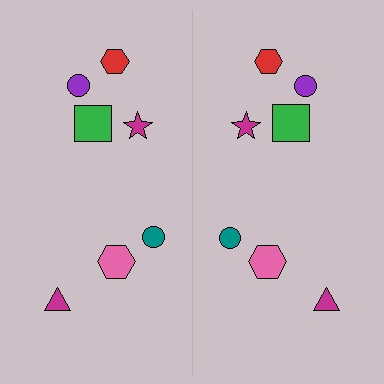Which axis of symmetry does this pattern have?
The pattern has a vertical axis of symmetry running through the center of the image.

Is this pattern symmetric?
Yes, this pattern has bilateral (reflection) symmetry.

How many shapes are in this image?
There are 14 shapes in this image.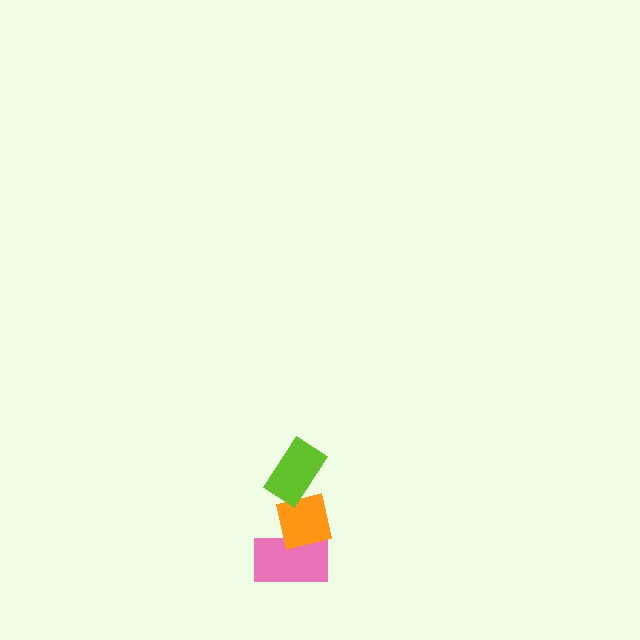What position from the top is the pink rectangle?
The pink rectangle is 3rd from the top.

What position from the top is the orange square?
The orange square is 2nd from the top.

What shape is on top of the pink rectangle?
The orange square is on top of the pink rectangle.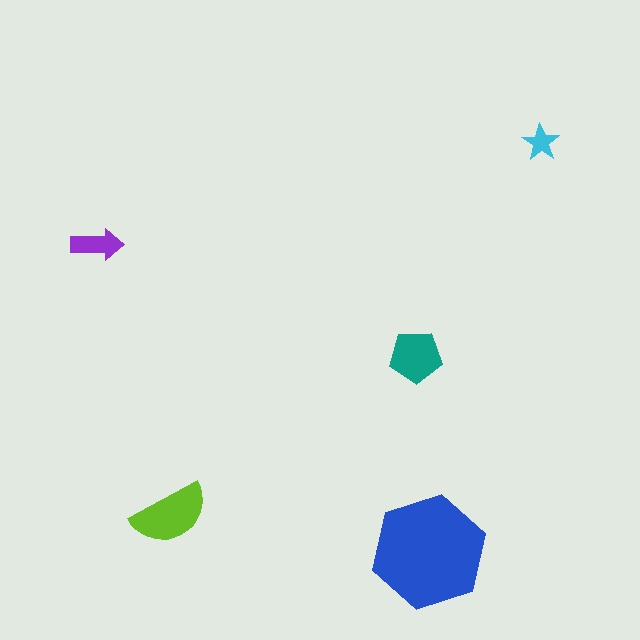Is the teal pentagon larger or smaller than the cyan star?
Larger.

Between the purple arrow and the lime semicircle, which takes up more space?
The lime semicircle.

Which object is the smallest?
The cyan star.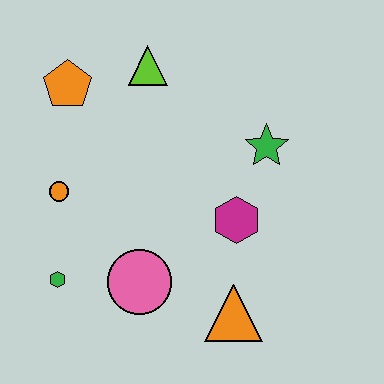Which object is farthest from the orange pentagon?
The orange triangle is farthest from the orange pentagon.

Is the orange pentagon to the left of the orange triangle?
Yes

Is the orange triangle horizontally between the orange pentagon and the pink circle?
No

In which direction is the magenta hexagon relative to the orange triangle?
The magenta hexagon is above the orange triangle.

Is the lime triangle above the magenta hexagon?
Yes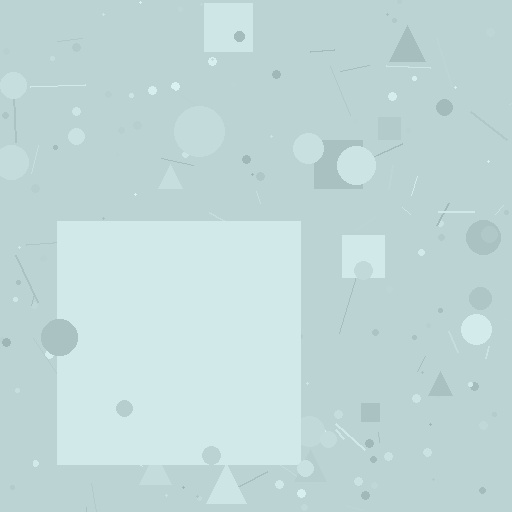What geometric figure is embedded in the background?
A square is embedded in the background.